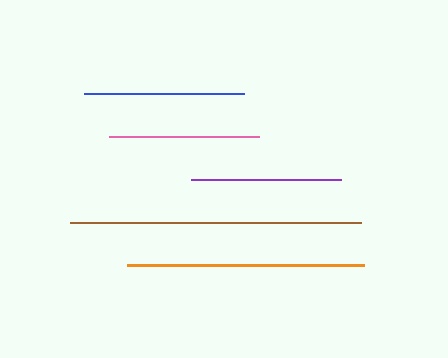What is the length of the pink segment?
The pink segment is approximately 150 pixels long.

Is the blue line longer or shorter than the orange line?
The orange line is longer than the blue line.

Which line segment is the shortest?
The purple line is the shortest at approximately 150 pixels.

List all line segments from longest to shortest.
From longest to shortest: brown, orange, blue, pink, purple.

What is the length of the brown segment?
The brown segment is approximately 290 pixels long.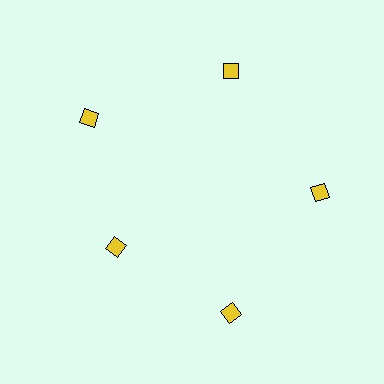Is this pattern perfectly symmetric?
No. The 5 yellow diamonds are arranged in a ring, but one element near the 8 o'clock position is pulled inward toward the center, breaking the 5-fold rotational symmetry.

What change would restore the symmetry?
The symmetry would be restored by moving it outward, back onto the ring so that all 5 diamonds sit at equal angles and equal distance from the center.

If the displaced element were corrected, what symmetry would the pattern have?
It would have 5-fold rotational symmetry — the pattern would map onto itself every 72 degrees.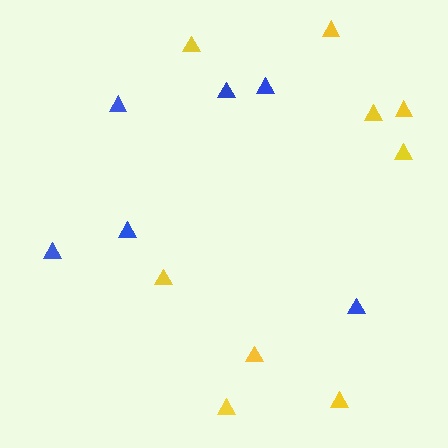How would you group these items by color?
There are 2 groups: one group of yellow triangles (9) and one group of blue triangles (6).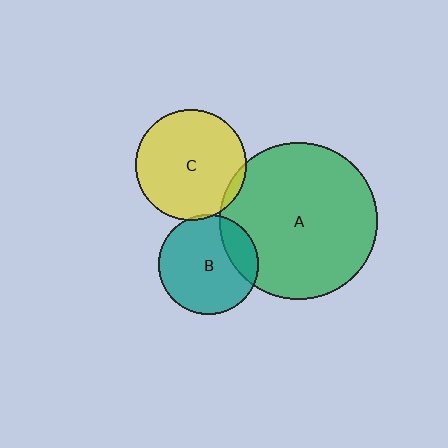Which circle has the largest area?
Circle A (green).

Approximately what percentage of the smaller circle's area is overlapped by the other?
Approximately 5%.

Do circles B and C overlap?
Yes.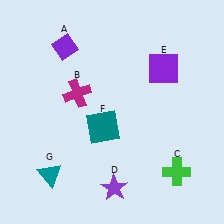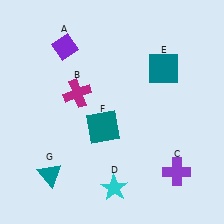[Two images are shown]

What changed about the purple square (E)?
In Image 1, E is purple. In Image 2, it changed to teal.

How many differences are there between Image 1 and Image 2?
There are 3 differences between the two images.